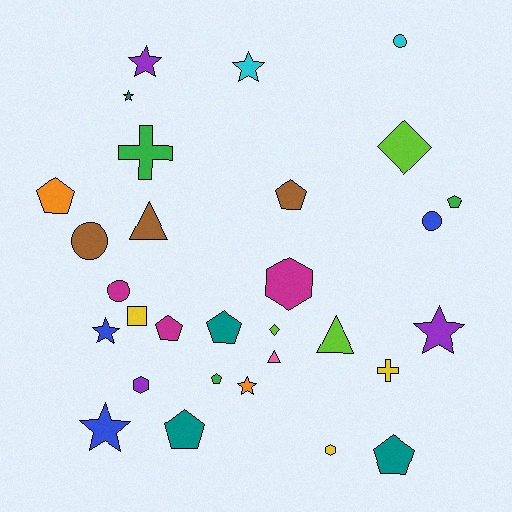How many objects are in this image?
There are 30 objects.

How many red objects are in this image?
There are no red objects.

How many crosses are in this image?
There are 2 crosses.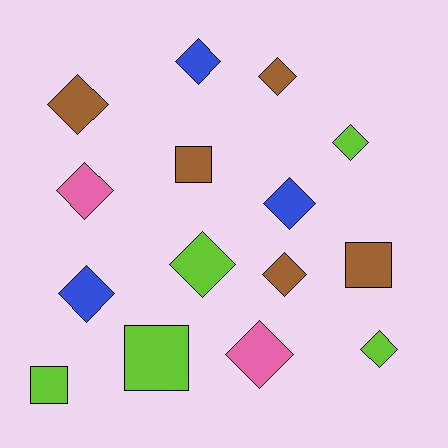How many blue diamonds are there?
There are 3 blue diamonds.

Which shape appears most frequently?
Diamond, with 11 objects.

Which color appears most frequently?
Lime, with 5 objects.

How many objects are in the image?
There are 15 objects.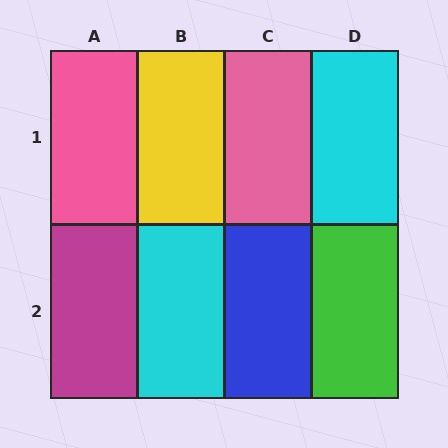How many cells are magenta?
1 cell is magenta.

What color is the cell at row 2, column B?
Cyan.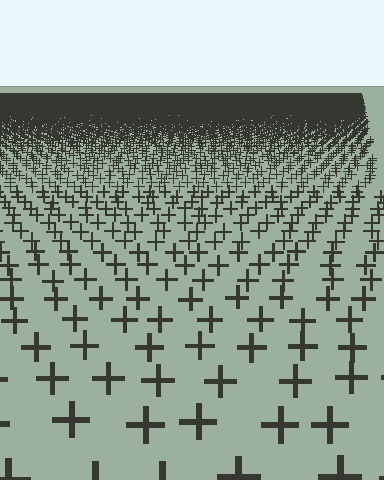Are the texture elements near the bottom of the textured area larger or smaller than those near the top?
Larger. Near the bottom, elements are closer to the viewer and appear at a bigger on-screen size.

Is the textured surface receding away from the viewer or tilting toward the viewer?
The surface is receding away from the viewer. Texture elements get smaller and denser toward the top.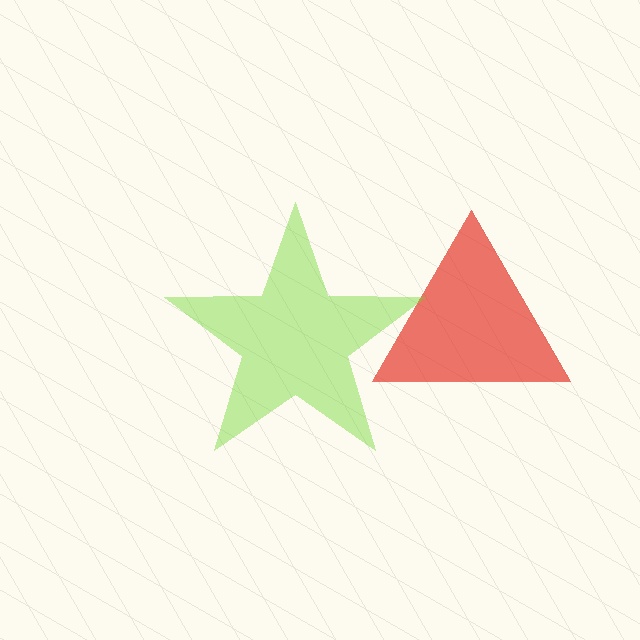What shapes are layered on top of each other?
The layered shapes are: a red triangle, a lime star.